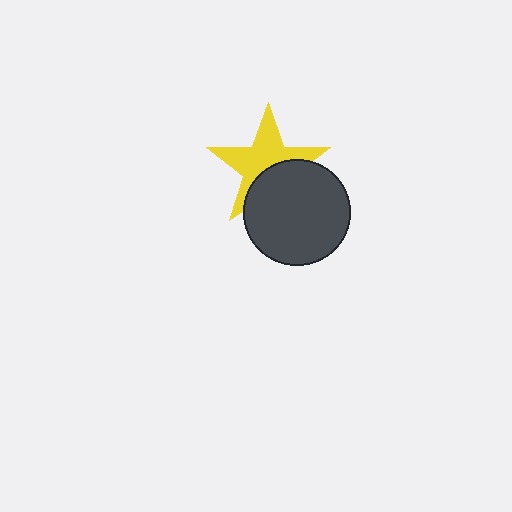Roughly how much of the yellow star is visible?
About half of it is visible (roughly 61%).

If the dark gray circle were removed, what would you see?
You would see the complete yellow star.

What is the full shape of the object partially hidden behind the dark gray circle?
The partially hidden object is a yellow star.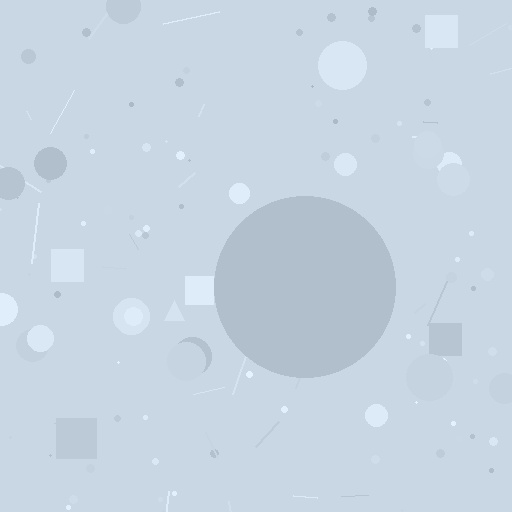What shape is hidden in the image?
A circle is hidden in the image.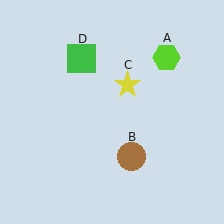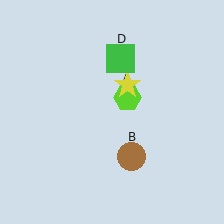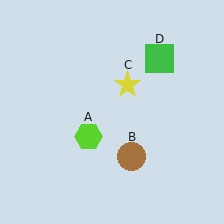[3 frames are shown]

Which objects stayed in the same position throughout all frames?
Brown circle (object B) and yellow star (object C) remained stationary.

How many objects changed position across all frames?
2 objects changed position: lime hexagon (object A), green square (object D).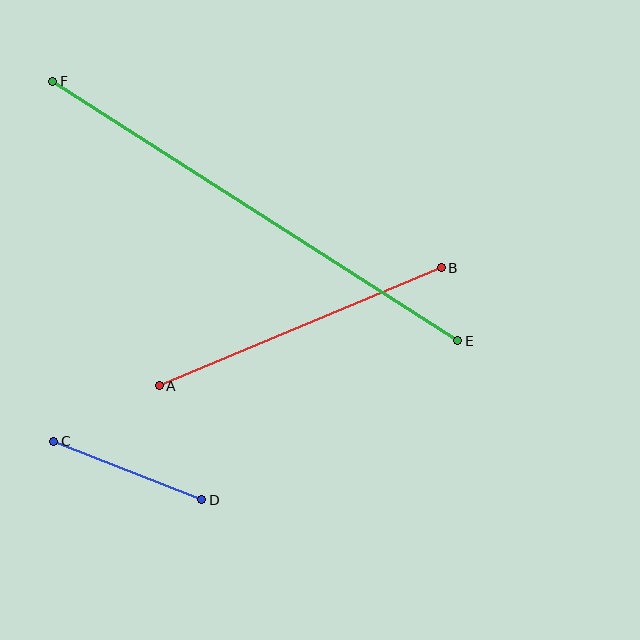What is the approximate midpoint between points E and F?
The midpoint is at approximately (255, 211) pixels.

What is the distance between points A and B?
The distance is approximately 306 pixels.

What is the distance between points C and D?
The distance is approximately 159 pixels.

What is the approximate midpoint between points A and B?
The midpoint is at approximately (300, 327) pixels.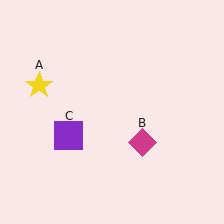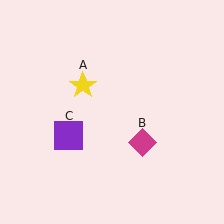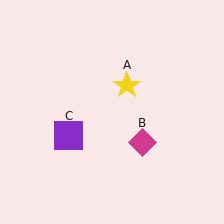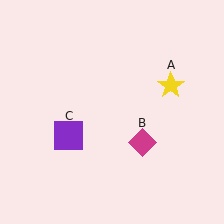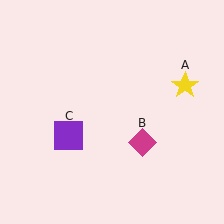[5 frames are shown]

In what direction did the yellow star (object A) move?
The yellow star (object A) moved right.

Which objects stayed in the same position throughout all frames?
Magenta diamond (object B) and purple square (object C) remained stationary.